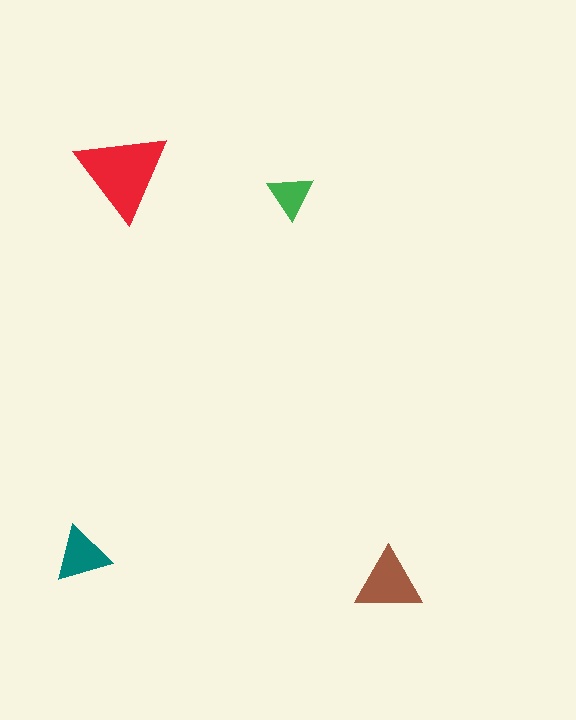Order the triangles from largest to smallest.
the red one, the brown one, the teal one, the green one.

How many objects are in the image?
There are 4 objects in the image.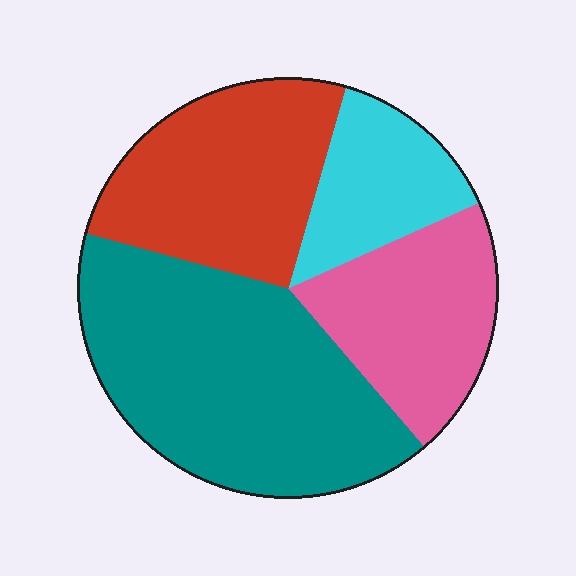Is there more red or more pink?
Red.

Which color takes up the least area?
Cyan, at roughly 15%.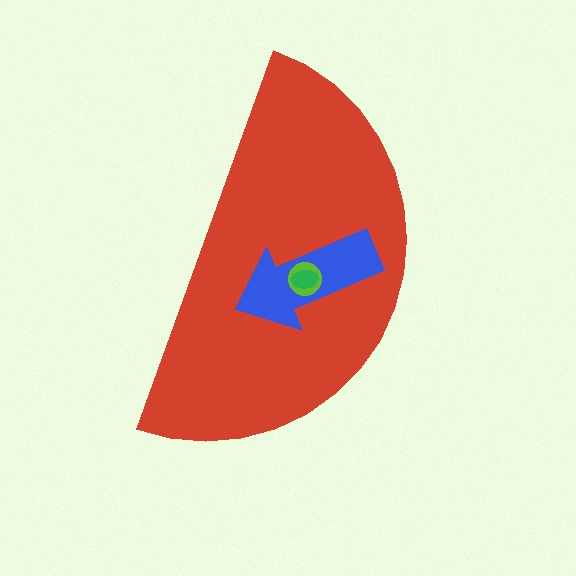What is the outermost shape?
The red semicircle.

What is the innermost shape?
The green ellipse.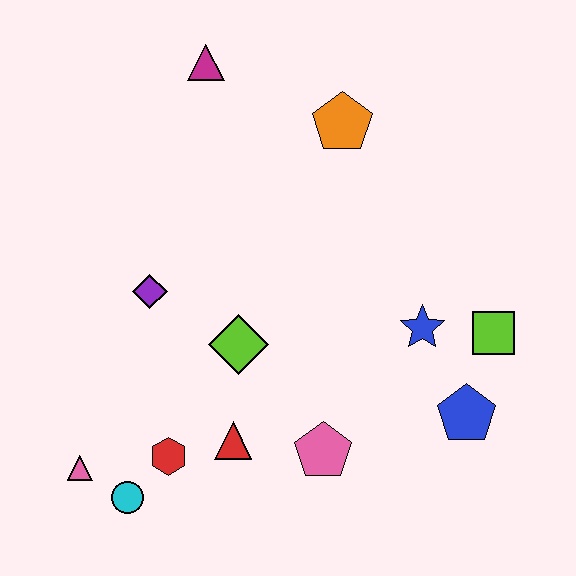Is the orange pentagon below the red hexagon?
No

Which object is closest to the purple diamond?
The lime diamond is closest to the purple diamond.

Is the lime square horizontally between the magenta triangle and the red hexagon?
No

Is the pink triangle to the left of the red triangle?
Yes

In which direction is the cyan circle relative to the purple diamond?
The cyan circle is below the purple diamond.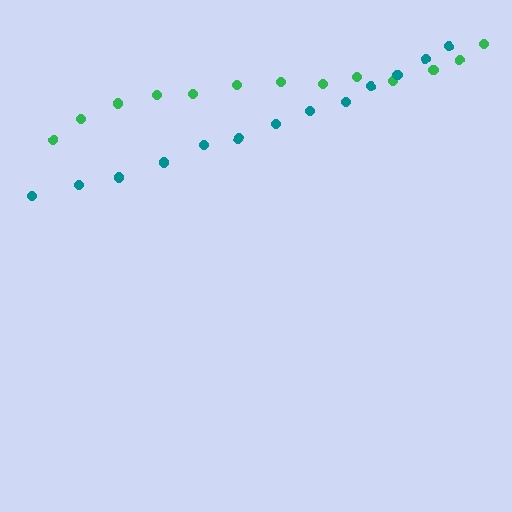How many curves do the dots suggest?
There are 2 distinct paths.